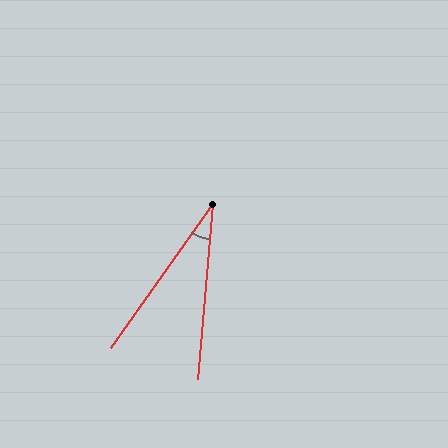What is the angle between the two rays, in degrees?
Approximately 30 degrees.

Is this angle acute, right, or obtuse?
It is acute.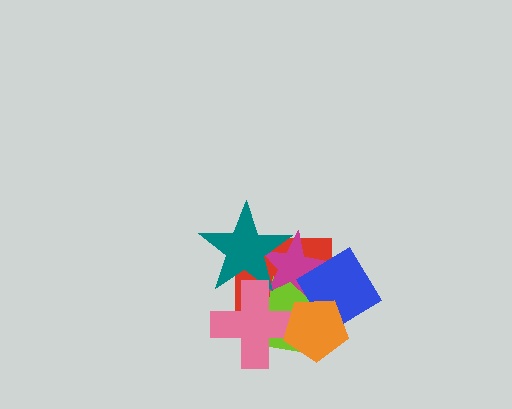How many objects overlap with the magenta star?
5 objects overlap with the magenta star.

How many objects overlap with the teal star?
3 objects overlap with the teal star.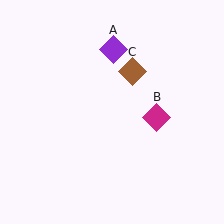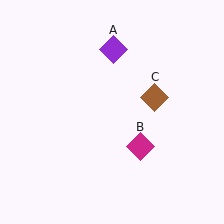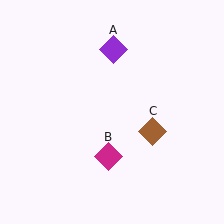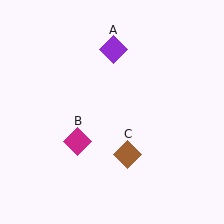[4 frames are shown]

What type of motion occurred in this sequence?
The magenta diamond (object B), brown diamond (object C) rotated clockwise around the center of the scene.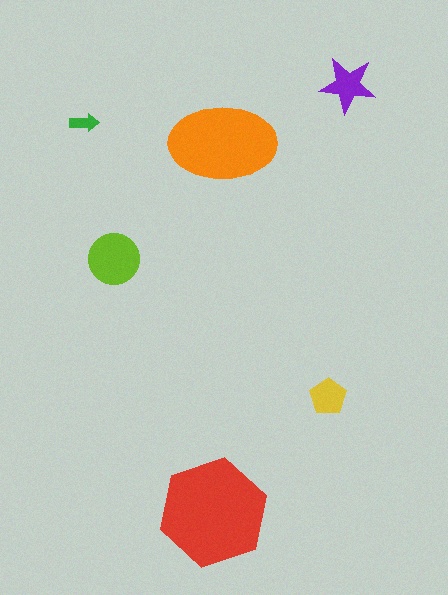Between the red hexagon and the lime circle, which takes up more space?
The red hexagon.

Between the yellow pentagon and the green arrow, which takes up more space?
The yellow pentagon.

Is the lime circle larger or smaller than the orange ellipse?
Smaller.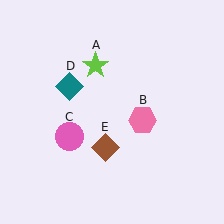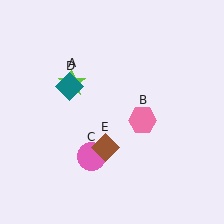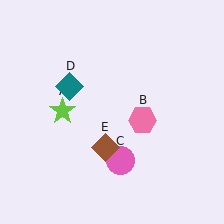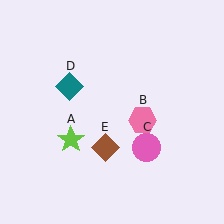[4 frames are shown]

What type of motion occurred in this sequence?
The lime star (object A), pink circle (object C) rotated counterclockwise around the center of the scene.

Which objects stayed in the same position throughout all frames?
Pink hexagon (object B) and teal diamond (object D) and brown diamond (object E) remained stationary.